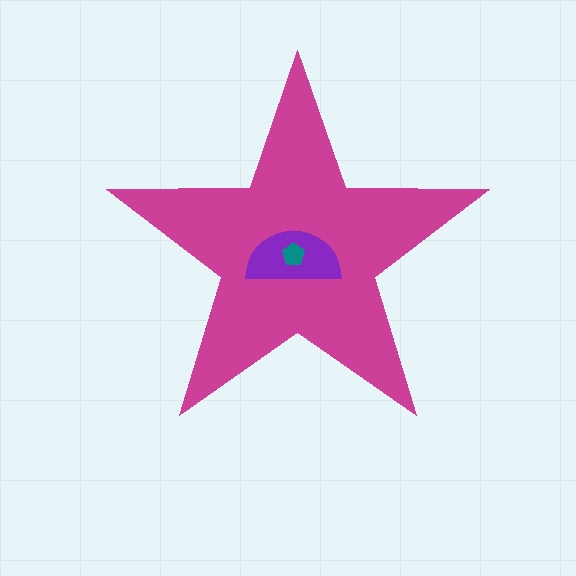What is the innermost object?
The teal pentagon.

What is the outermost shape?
The magenta star.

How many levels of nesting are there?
3.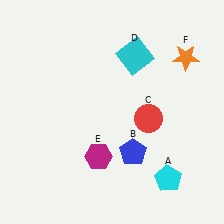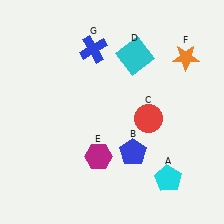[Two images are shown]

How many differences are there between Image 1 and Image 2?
There is 1 difference between the two images.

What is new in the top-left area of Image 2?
A blue cross (G) was added in the top-left area of Image 2.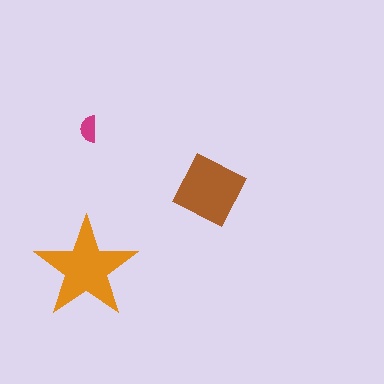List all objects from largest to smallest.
The orange star, the brown diamond, the magenta semicircle.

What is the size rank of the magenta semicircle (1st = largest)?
3rd.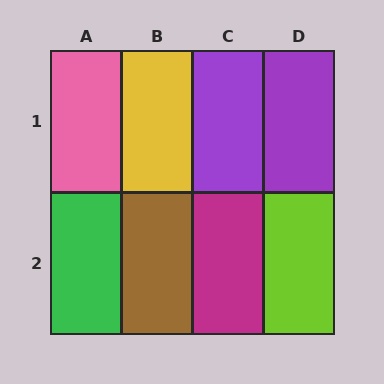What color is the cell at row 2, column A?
Green.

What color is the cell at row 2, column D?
Lime.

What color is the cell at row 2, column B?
Brown.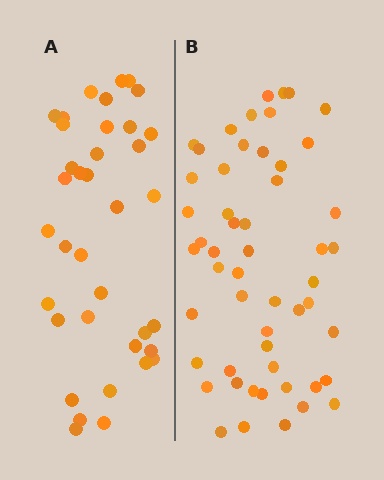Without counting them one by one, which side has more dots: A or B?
Region B (the right region) has more dots.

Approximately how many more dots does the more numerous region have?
Region B has approximately 15 more dots than region A.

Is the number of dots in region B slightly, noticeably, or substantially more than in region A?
Region B has noticeably more, but not dramatically so. The ratio is roughly 1.4 to 1.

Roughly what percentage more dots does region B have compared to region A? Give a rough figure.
About 45% more.